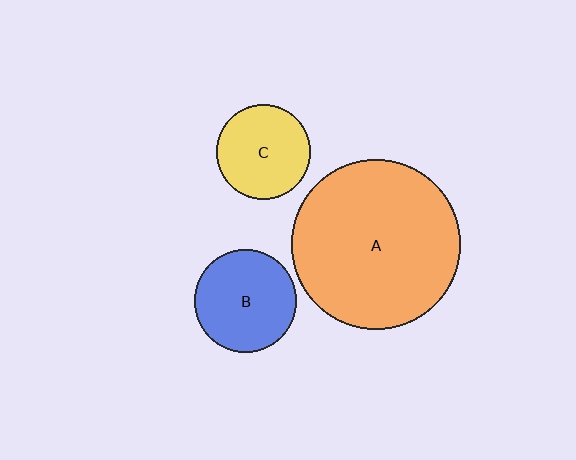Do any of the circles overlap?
No, none of the circles overlap.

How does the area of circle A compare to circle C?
Approximately 3.2 times.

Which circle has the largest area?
Circle A (orange).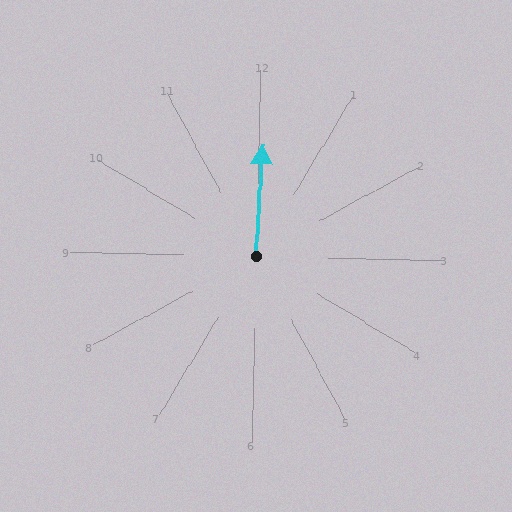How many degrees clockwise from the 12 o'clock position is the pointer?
Approximately 2 degrees.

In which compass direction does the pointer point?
North.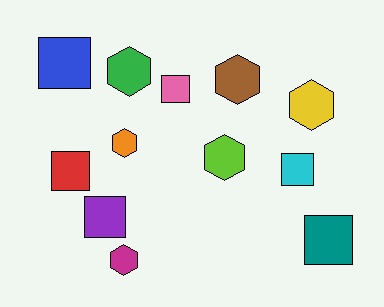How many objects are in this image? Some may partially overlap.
There are 12 objects.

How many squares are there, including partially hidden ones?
There are 6 squares.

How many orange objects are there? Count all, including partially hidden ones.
There is 1 orange object.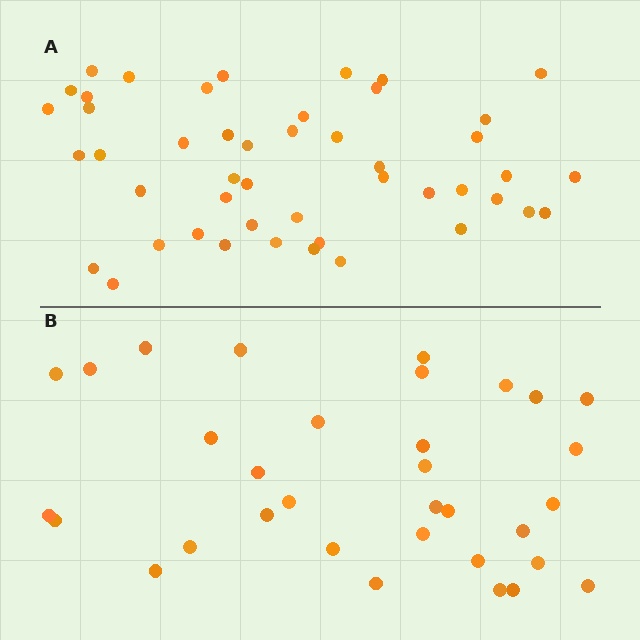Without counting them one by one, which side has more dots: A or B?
Region A (the top region) has more dots.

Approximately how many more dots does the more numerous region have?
Region A has approximately 15 more dots than region B.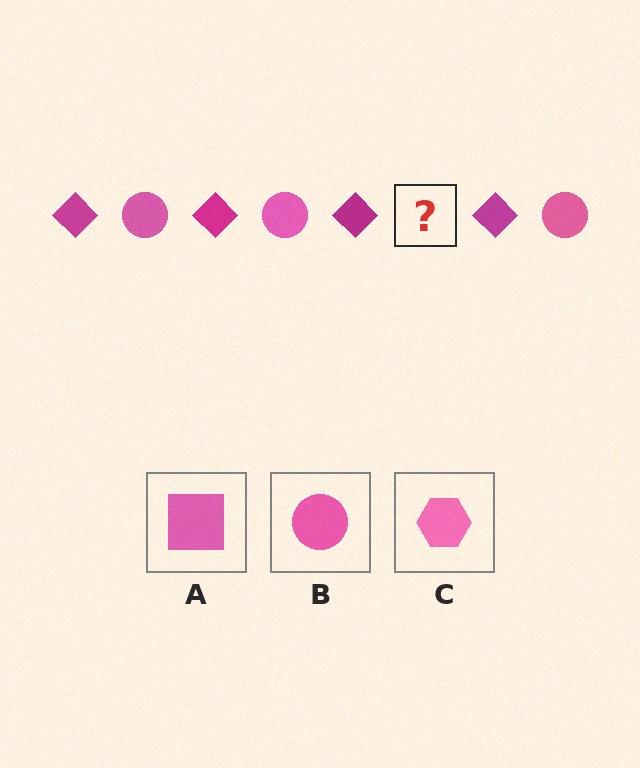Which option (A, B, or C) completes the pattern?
B.